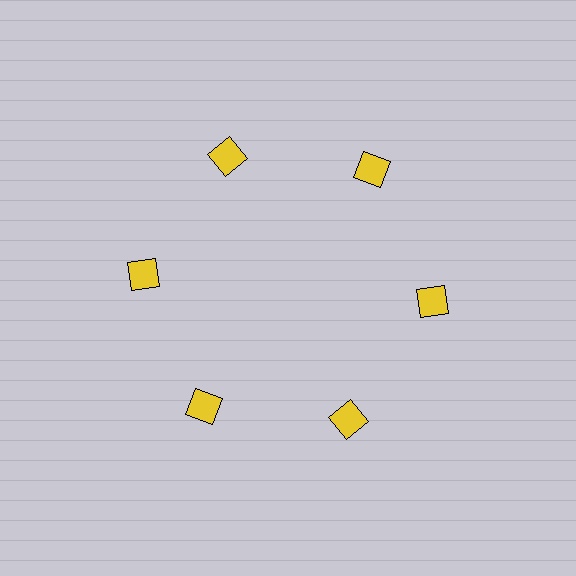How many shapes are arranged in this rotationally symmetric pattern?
There are 6 shapes, arranged in 6 groups of 1.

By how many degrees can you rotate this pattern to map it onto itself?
The pattern maps onto itself every 60 degrees of rotation.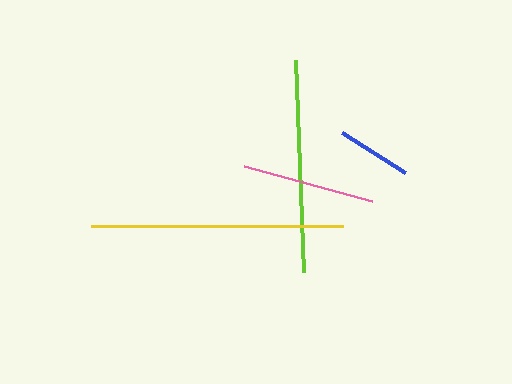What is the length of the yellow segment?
The yellow segment is approximately 252 pixels long.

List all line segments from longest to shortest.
From longest to shortest: yellow, lime, pink, blue.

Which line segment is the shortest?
The blue line is the shortest at approximately 75 pixels.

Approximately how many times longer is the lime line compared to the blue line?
The lime line is approximately 2.8 times the length of the blue line.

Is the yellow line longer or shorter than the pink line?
The yellow line is longer than the pink line.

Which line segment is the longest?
The yellow line is the longest at approximately 252 pixels.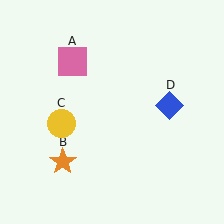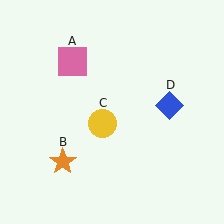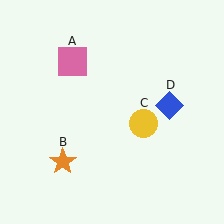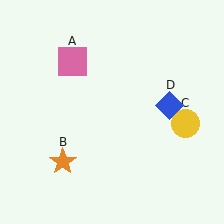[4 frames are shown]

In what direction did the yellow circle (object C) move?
The yellow circle (object C) moved right.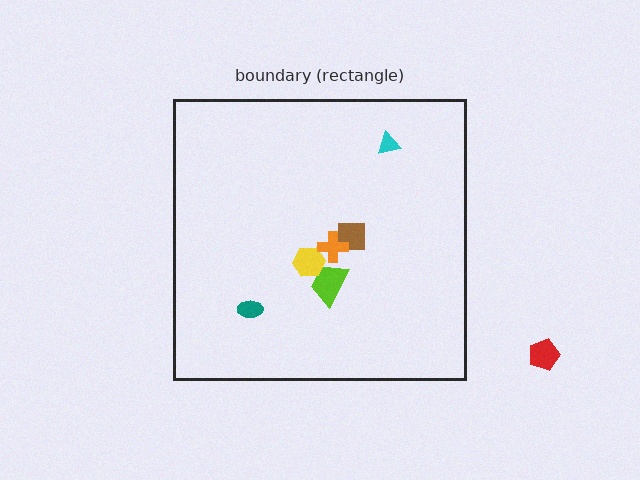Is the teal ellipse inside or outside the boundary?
Inside.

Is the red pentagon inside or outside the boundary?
Outside.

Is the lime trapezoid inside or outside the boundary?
Inside.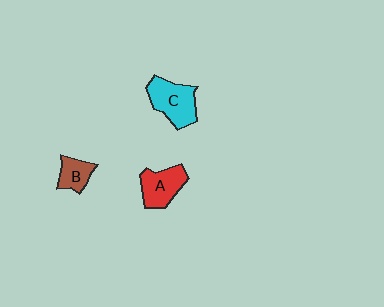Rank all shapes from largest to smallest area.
From largest to smallest: C (cyan), A (red), B (brown).